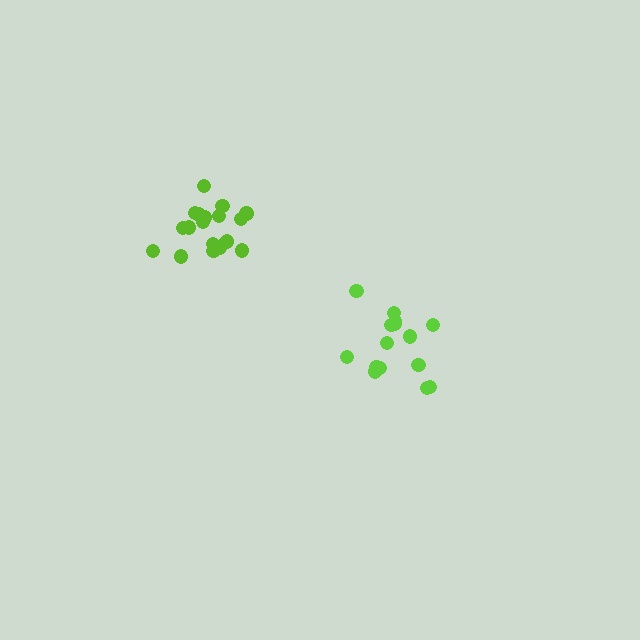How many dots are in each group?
Group 1: 15 dots, Group 2: 19 dots (34 total).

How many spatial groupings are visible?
There are 2 spatial groupings.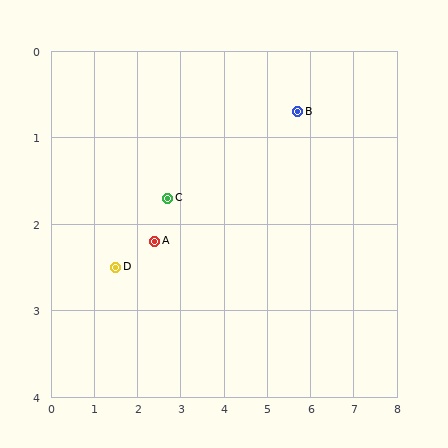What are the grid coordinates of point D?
Point D is at approximately (1.5, 2.5).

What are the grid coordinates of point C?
Point C is at approximately (2.7, 1.7).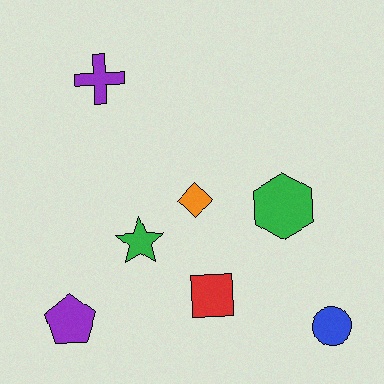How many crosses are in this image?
There is 1 cross.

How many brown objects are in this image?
There are no brown objects.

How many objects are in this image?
There are 7 objects.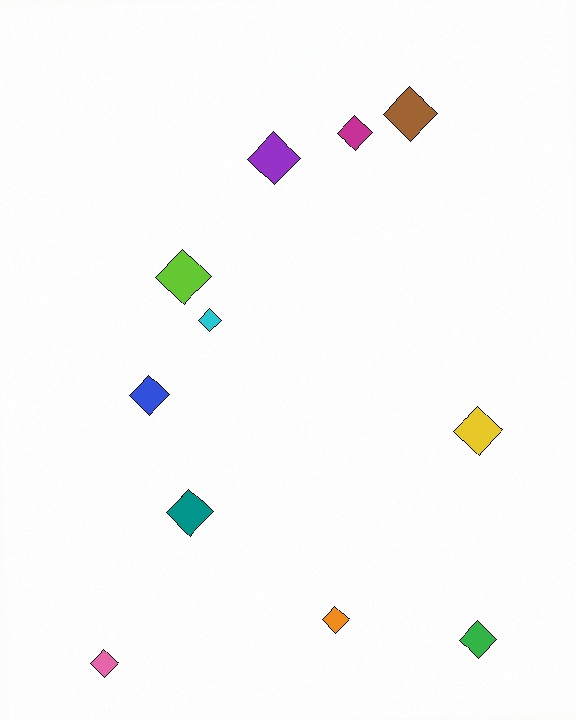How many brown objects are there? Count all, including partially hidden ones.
There is 1 brown object.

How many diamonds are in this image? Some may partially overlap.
There are 11 diamonds.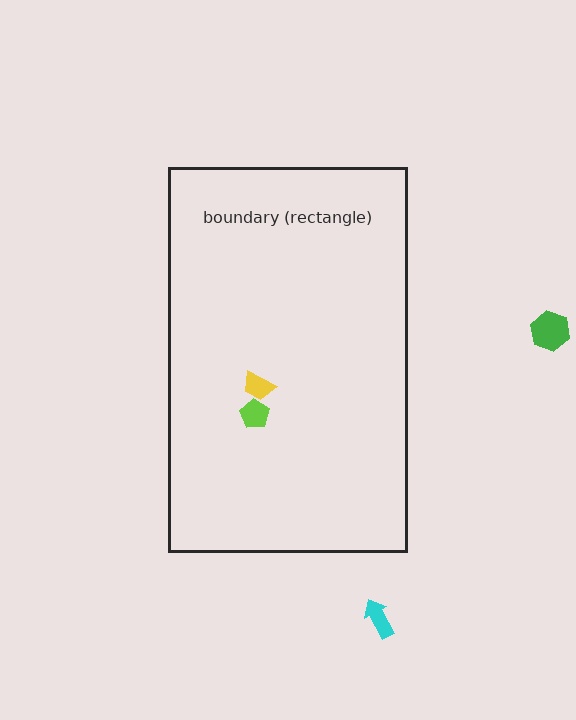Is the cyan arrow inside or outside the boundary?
Outside.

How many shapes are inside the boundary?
2 inside, 2 outside.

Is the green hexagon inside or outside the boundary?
Outside.